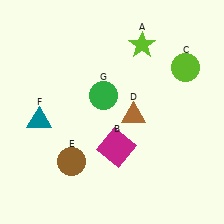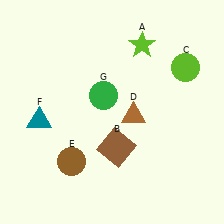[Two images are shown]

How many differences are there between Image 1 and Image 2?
There is 1 difference between the two images.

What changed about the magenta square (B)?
In Image 1, B is magenta. In Image 2, it changed to brown.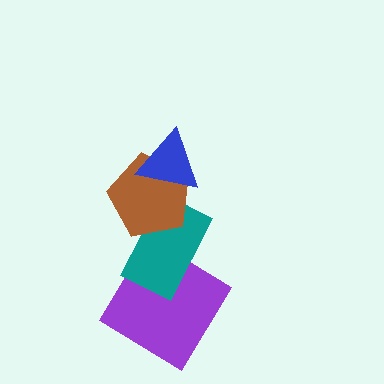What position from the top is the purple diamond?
The purple diamond is 4th from the top.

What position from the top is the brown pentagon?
The brown pentagon is 2nd from the top.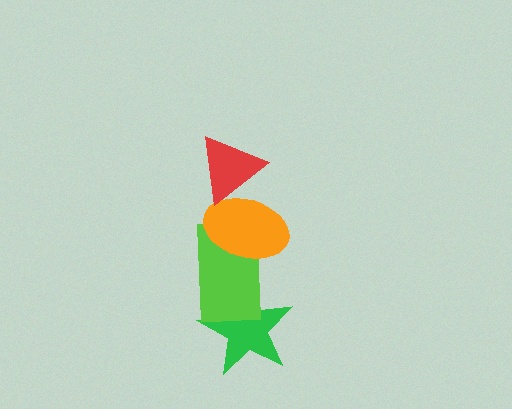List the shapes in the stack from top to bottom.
From top to bottom: the red triangle, the orange ellipse, the lime rectangle, the green star.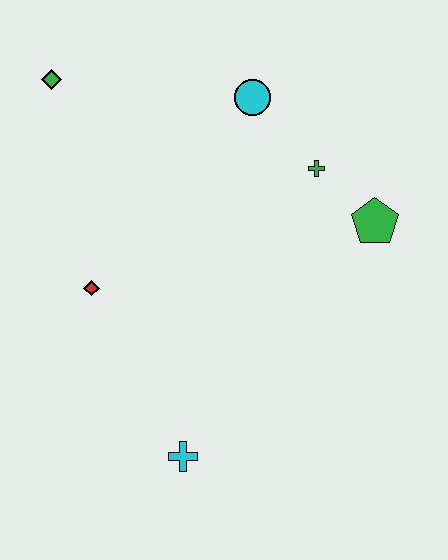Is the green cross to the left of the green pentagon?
Yes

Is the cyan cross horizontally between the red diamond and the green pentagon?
Yes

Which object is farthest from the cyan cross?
The green diamond is farthest from the cyan cross.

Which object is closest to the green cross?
The green pentagon is closest to the green cross.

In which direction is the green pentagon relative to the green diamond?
The green pentagon is to the right of the green diamond.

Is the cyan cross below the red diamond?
Yes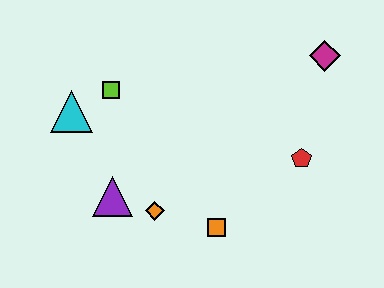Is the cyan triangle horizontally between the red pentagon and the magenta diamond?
No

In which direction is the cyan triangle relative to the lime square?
The cyan triangle is to the left of the lime square.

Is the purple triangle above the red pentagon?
No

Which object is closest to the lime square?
The cyan triangle is closest to the lime square.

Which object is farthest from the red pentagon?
The cyan triangle is farthest from the red pentagon.